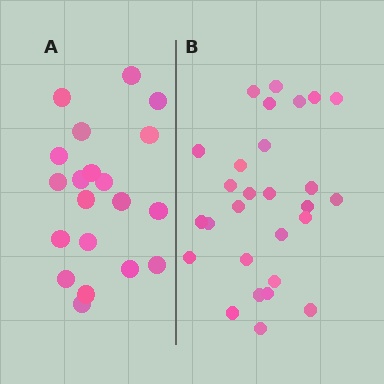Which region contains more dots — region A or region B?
Region B (the right region) has more dots.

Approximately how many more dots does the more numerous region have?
Region B has roughly 8 or so more dots than region A.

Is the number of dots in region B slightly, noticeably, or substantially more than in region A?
Region B has noticeably more, but not dramatically so. The ratio is roughly 1.4 to 1.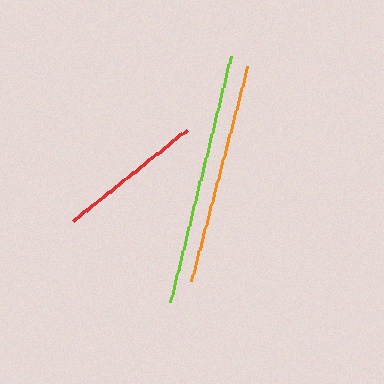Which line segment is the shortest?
The red line is the shortest at approximately 147 pixels.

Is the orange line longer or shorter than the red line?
The orange line is longer than the red line.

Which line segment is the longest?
The lime line is the longest at approximately 254 pixels.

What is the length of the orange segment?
The orange segment is approximately 223 pixels long.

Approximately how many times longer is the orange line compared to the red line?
The orange line is approximately 1.5 times the length of the red line.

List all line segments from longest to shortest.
From longest to shortest: lime, orange, red.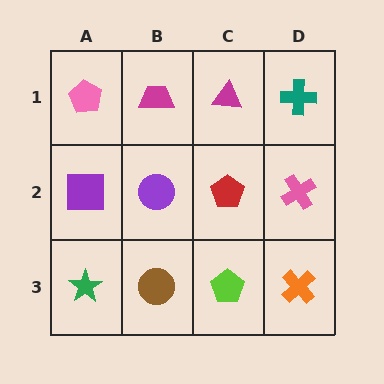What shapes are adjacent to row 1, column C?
A red pentagon (row 2, column C), a magenta trapezoid (row 1, column B), a teal cross (row 1, column D).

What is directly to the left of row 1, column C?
A magenta trapezoid.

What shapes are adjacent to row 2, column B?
A magenta trapezoid (row 1, column B), a brown circle (row 3, column B), a purple square (row 2, column A), a red pentagon (row 2, column C).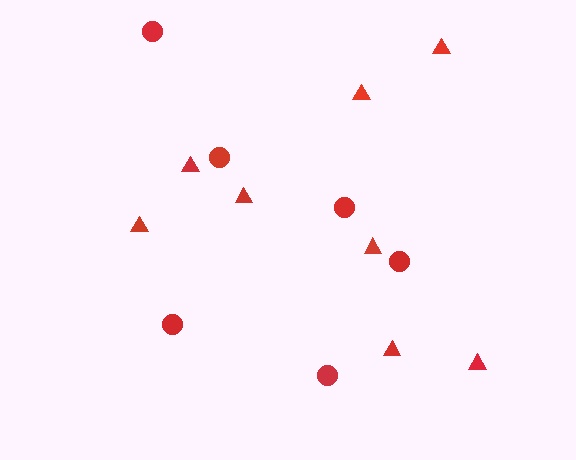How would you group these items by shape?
There are 2 groups: one group of triangles (8) and one group of circles (6).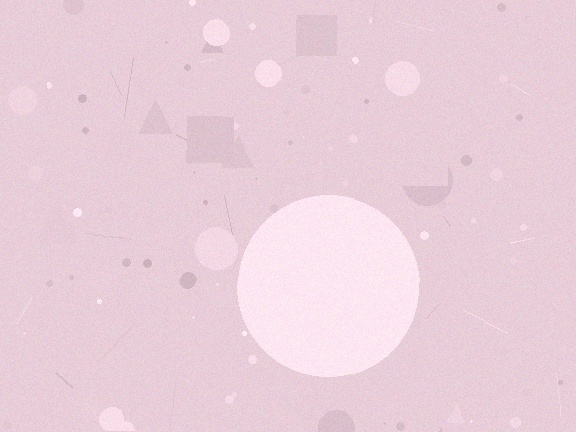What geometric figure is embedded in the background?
A circle is embedded in the background.